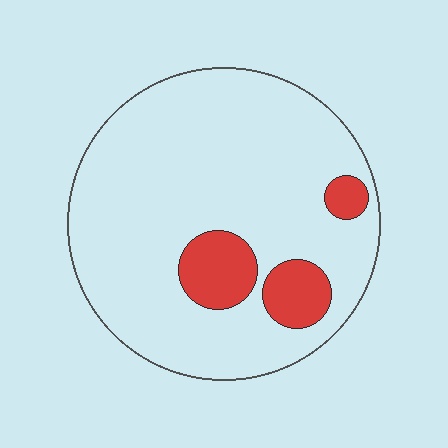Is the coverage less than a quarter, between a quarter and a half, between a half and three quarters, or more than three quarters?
Less than a quarter.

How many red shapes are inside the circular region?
3.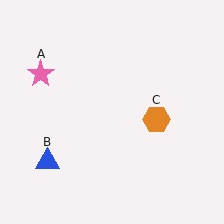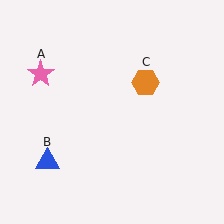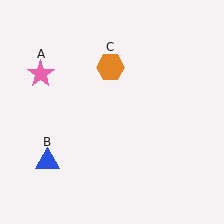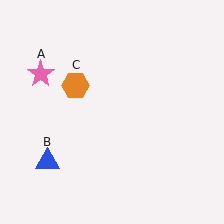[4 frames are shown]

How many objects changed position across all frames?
1 object changed position: orange hexagon (object C).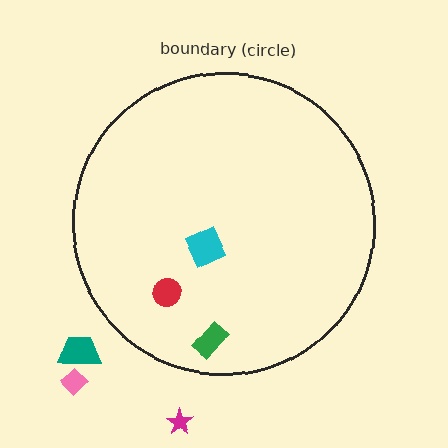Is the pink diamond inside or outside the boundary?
Outside.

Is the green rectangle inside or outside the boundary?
Inside.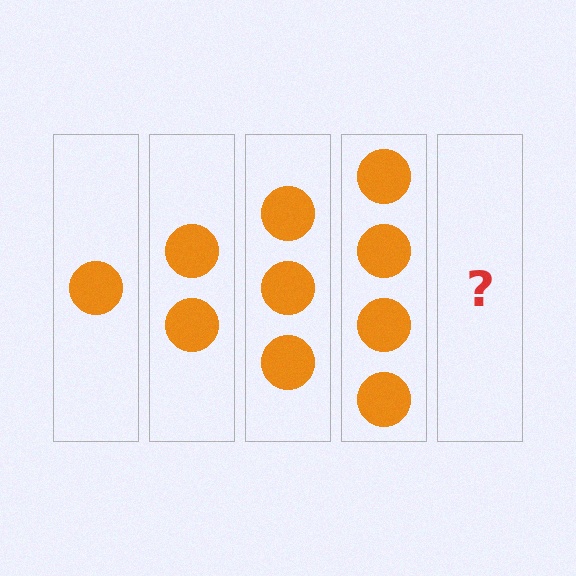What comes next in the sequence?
The next element should be 5 circles.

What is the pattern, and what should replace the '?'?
The pattern is that each step adds one more circle. The '?' should be 5 circles.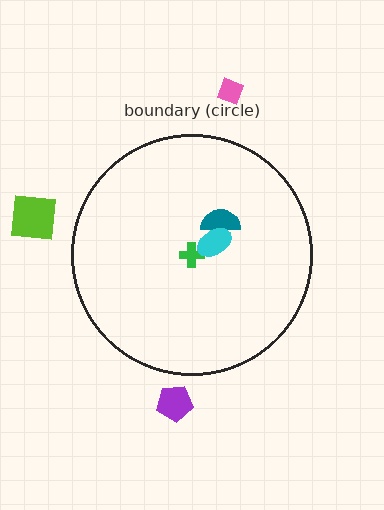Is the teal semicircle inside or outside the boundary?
Inside.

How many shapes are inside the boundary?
3 inside, 3 outside.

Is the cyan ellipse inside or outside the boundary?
Inside.